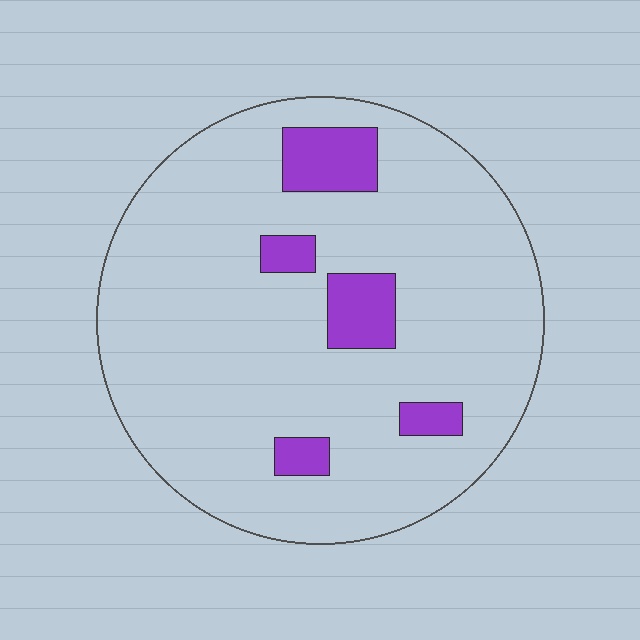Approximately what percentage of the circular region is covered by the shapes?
Approximately 10%.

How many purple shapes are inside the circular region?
5.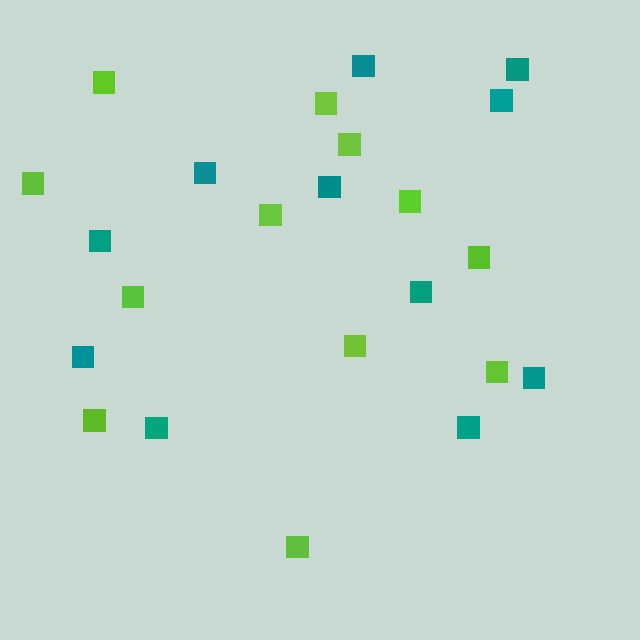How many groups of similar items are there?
There are 2 groups: one group of lime squares (12) and one group of teal squares (11).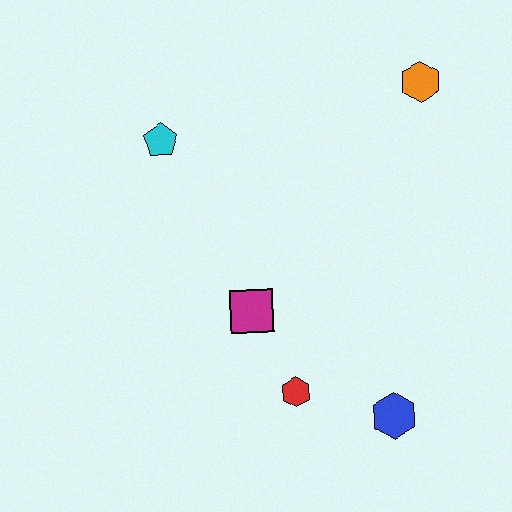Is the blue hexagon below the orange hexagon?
Yes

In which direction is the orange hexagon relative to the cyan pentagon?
The orange hexagon is to the right of the cyan pentagon.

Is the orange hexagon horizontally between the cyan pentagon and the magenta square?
No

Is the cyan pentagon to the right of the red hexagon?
No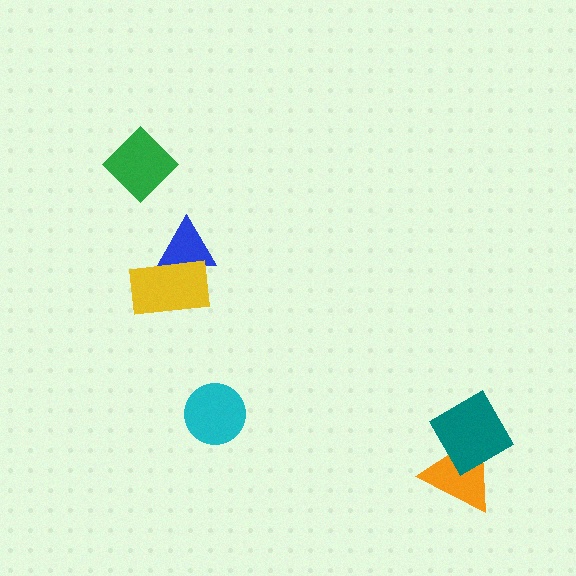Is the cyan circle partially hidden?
No, no other shape covers it.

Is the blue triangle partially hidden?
Yes, it is partially covered by another shape.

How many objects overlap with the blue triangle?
1 object overlaps with the blue triangle.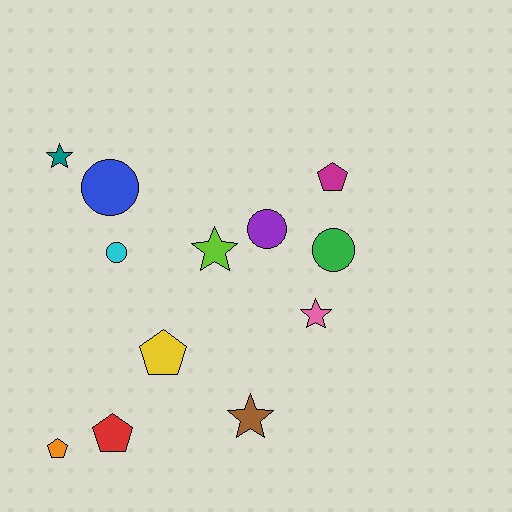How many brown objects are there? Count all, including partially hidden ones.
There is 1 brown object.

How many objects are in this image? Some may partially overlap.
There are 12 objects.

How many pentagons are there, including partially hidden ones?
There are 4 pentagons.